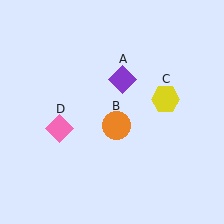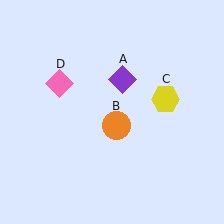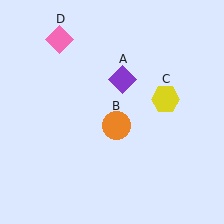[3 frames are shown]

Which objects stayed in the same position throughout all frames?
Purple diamond (object A) and orange circle (object B) and yellow hexagon (object C) remained stationary.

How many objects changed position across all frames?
1 object changed position: pink diamond (object D).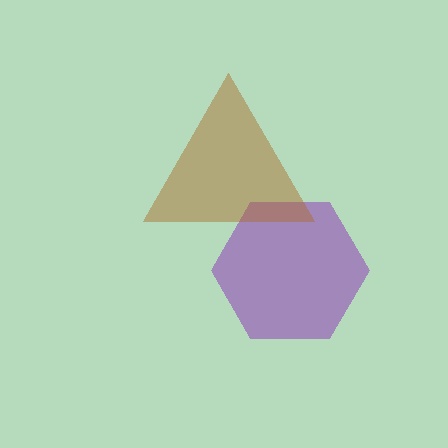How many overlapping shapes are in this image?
There are 2 overlapping shapes in the image.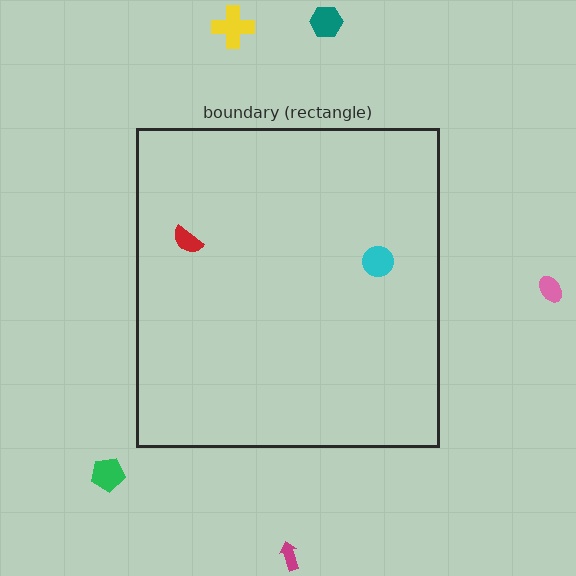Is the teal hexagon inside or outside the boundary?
Outside.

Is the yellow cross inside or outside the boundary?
Outside.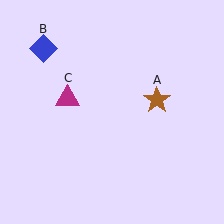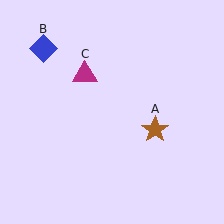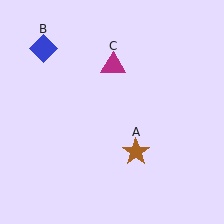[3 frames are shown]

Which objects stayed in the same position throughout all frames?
Blue diamond (object B) remained stationary.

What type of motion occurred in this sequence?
The brown star (object A), magenta triangle (object C) rotated clockwise around the center of the scene.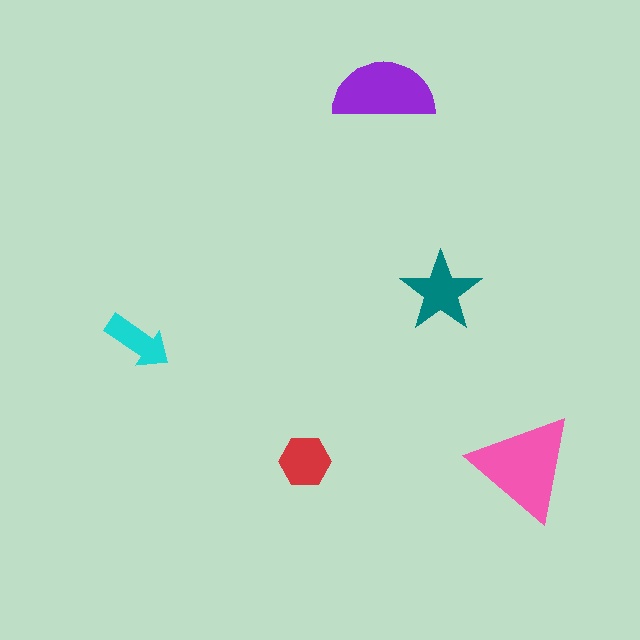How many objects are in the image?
There are 5 objects in the image.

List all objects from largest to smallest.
The pink triangle, the purple semicircle, the teal star, the red hexagon, the cyan arrow.